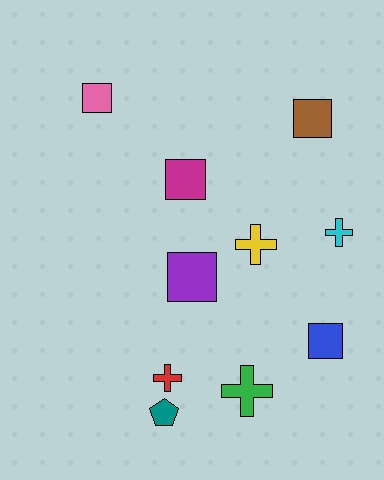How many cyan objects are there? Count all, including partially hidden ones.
There is 1 cyan object.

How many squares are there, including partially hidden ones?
There are 5 squares.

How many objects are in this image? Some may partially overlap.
There are 10 objects.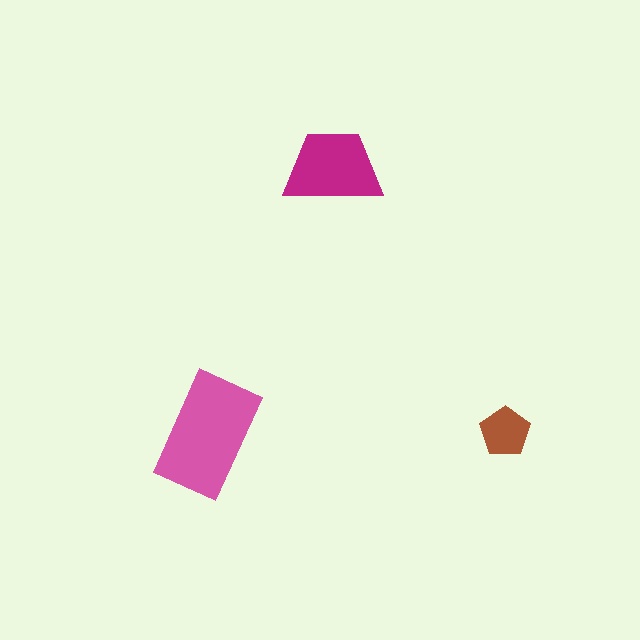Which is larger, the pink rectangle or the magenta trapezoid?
The pink rectangle.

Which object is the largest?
The pink rectangle.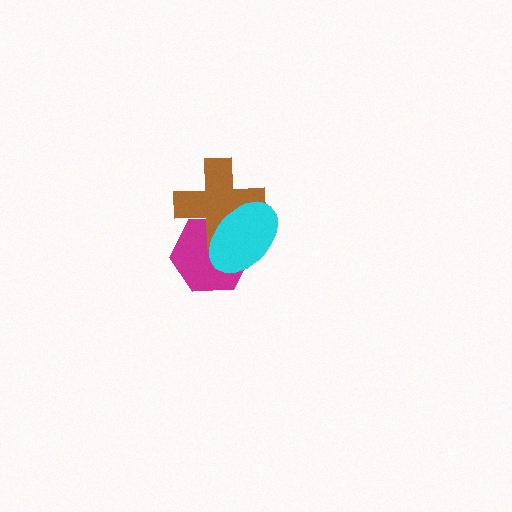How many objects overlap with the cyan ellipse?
2 objects overlap with the cyan ellipse.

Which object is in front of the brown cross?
The cyan ellipse is in front of the brown cross.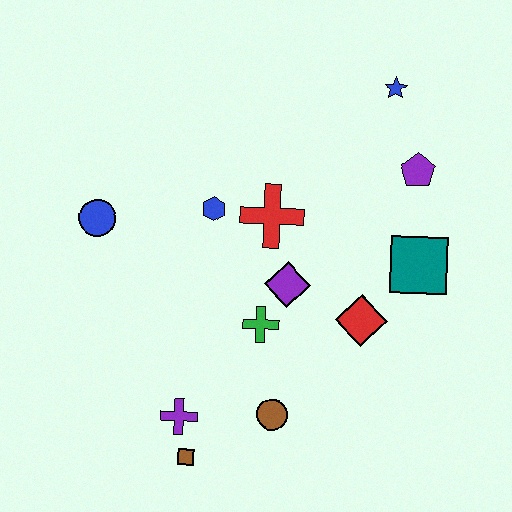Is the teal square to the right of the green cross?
Yes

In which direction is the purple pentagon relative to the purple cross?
The purple pentagon is above the purple cross.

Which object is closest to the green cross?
The purple diamond is closest to the green cross.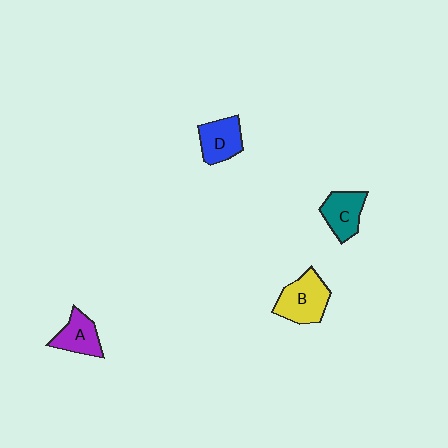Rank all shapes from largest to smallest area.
From largest to smallest: B (yellow), D (blue), C (teal), A (purple).